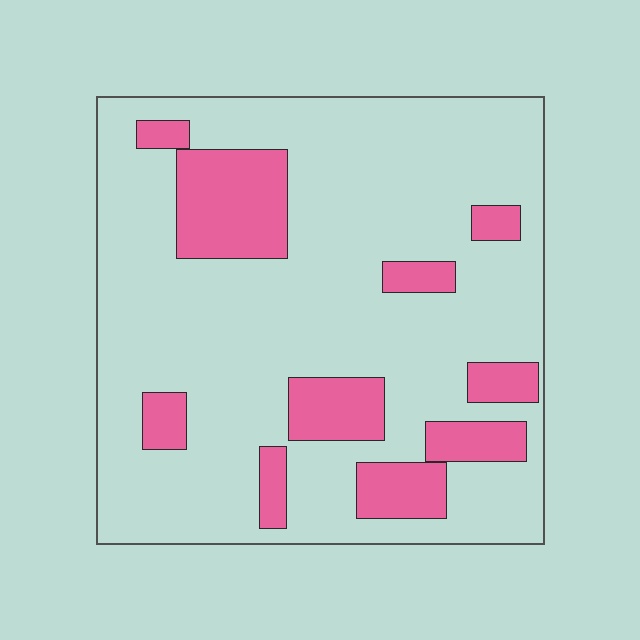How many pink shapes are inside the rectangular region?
10.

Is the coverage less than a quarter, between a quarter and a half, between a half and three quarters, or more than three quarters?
Less than a quarter.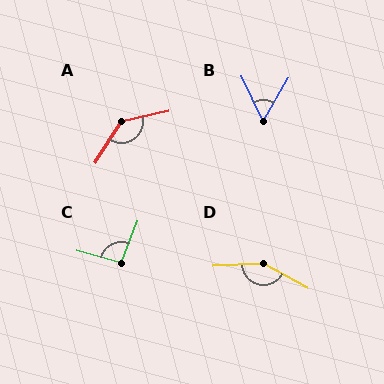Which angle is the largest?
D, at approximately 148 degrees.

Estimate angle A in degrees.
Approximately 135 degrees.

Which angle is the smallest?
B, at approximately 55 degrees.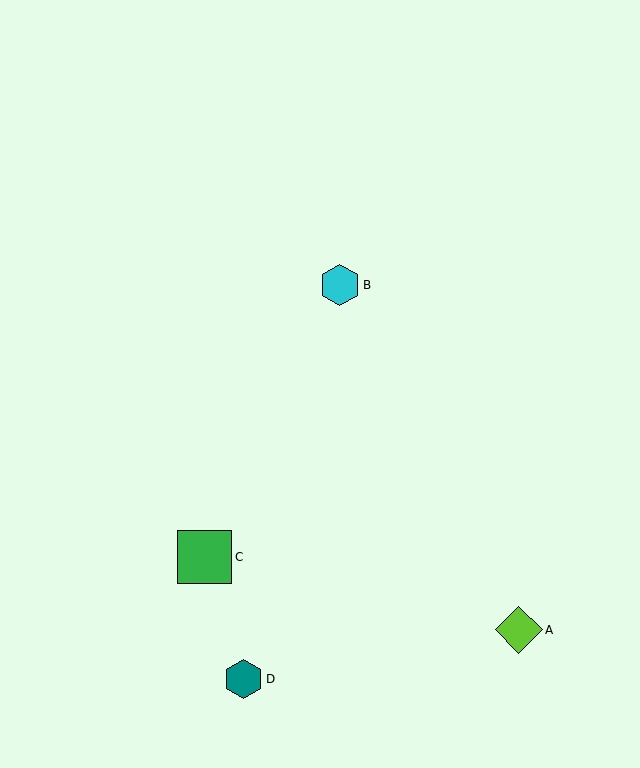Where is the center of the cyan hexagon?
The center of the cyan hexagon is at (340, 285).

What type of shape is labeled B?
Shape B is a cyan hexagon.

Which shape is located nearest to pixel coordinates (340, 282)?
The cyan hexagon (labeled B) at (340, 285) is nearest to that location.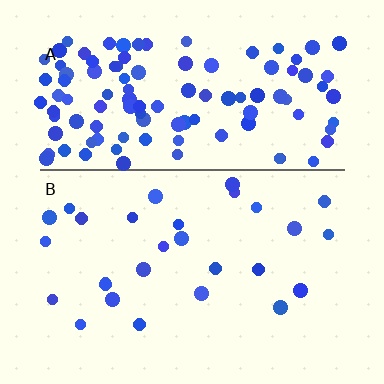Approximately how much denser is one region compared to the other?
Approximately 4.2× — region A over region B.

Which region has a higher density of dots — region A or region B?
A (the top).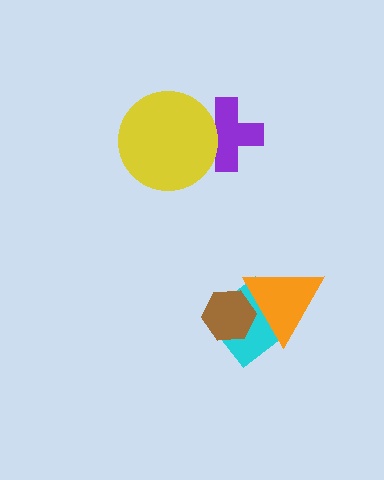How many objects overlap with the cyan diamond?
2 objects overlap with the cyan diamond.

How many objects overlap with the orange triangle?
2 objects overlap with the orange triangle.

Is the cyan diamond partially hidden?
Yes, it is partially covered by another shape.